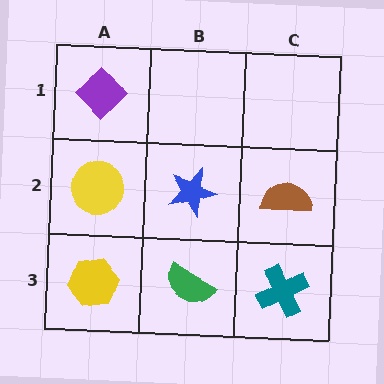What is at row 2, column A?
A yellow circle.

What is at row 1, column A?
A purple diamond.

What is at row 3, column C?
A teal cross.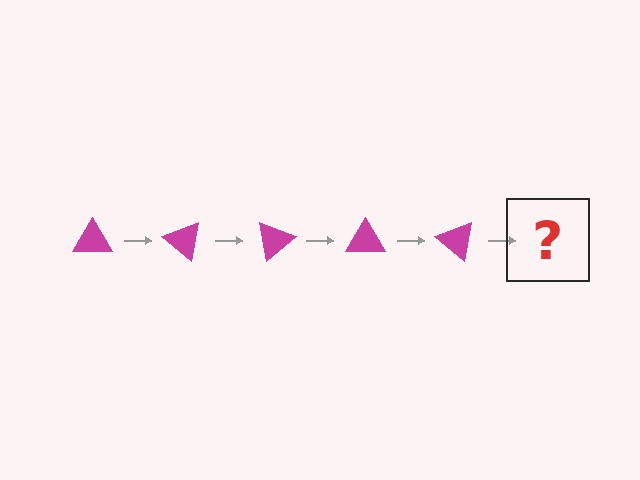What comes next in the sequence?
The next element should be a magenta triangle rotated 200 degrees.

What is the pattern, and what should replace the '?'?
The pattern is that the triangle rotates 40 degrees each step. The '?' should be a magenta triangle rotated 200 degrees.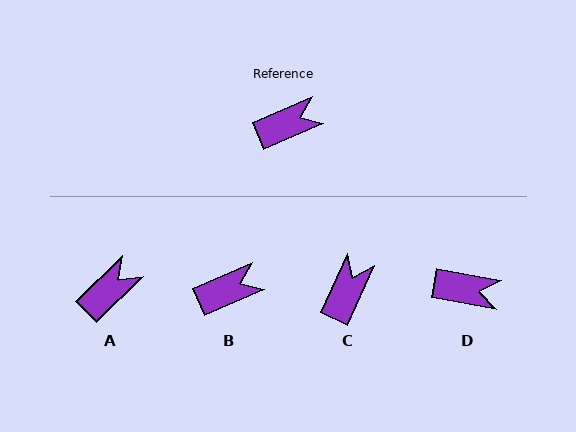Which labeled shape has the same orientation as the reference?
B.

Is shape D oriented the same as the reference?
No, it is off by about 33 degrees.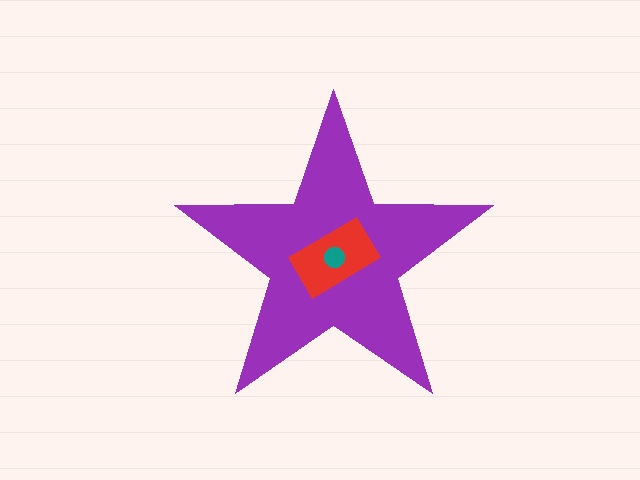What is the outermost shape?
The purple star.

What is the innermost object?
The teal circle.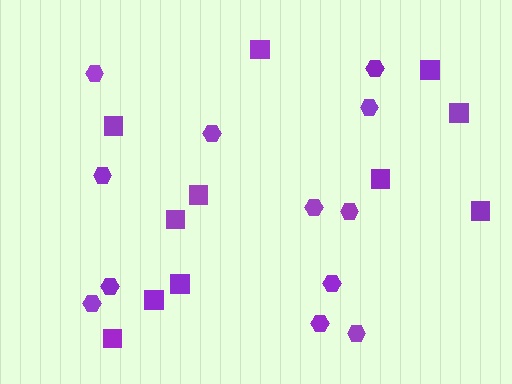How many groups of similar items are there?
There are 2 groups: one group of hexagons (12) and one group of squares (11).